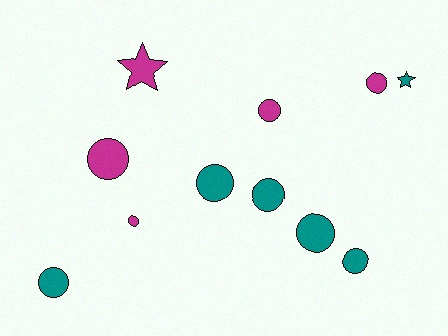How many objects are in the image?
There are 11 objects.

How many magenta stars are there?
There is 1 magenta star.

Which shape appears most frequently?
Circle, with 9 objects.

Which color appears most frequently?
Teal, with 6 objects.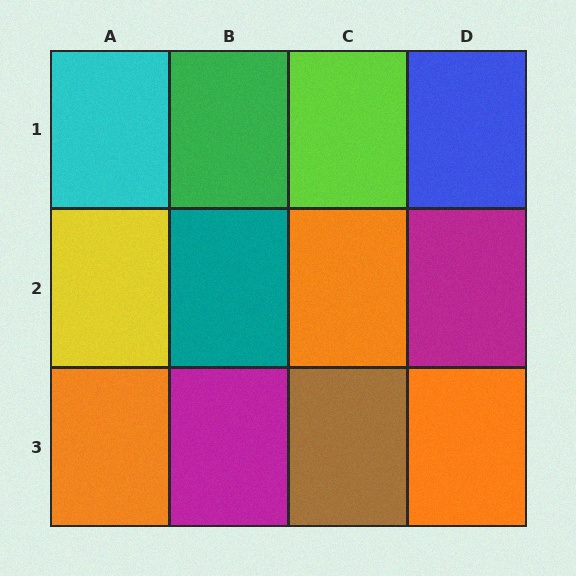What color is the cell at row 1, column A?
Cyan.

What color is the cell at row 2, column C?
Orange.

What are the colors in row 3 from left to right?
Orange, magenta, brown, orange.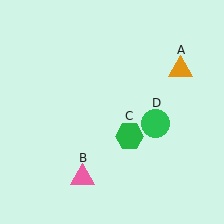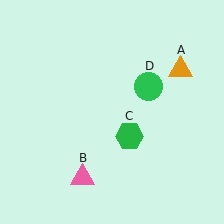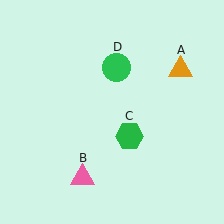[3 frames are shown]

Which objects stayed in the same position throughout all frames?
Orange triangle (object A) and pink triangle (object B) and green hexagon (object C) remained stationary.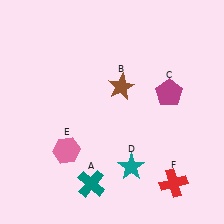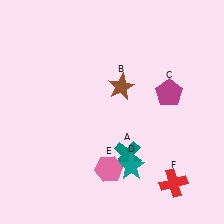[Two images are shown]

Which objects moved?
The objects that moved are: the teal cross (A), the pink hexagon (E).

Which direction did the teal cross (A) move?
The teal cross (A) moved right.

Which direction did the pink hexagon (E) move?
The pink hexagon (E) moved right.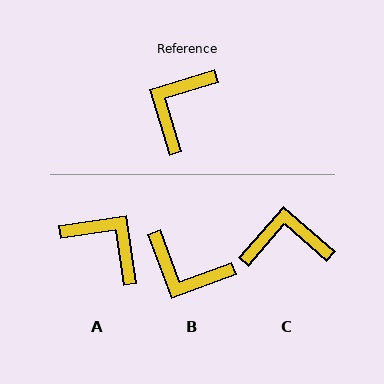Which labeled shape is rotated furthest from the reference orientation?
A, about 98 degrees away.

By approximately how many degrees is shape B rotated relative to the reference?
Approximately 94 degrees counter-clockwise.